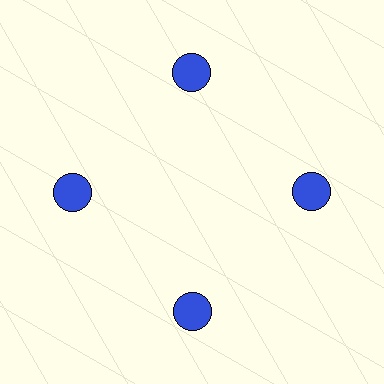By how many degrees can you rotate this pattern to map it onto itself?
The pattern maps onto itself every 90 degrees of rotation.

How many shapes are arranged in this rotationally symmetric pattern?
There are 4 shapes, arranged in 4 groups of 1.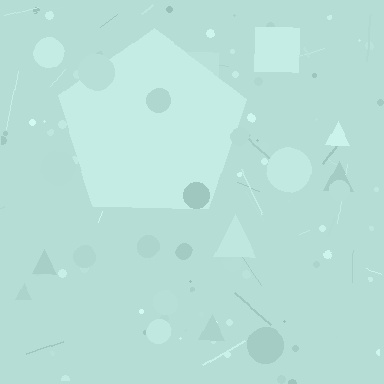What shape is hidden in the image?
A pentagon is hidden in the image.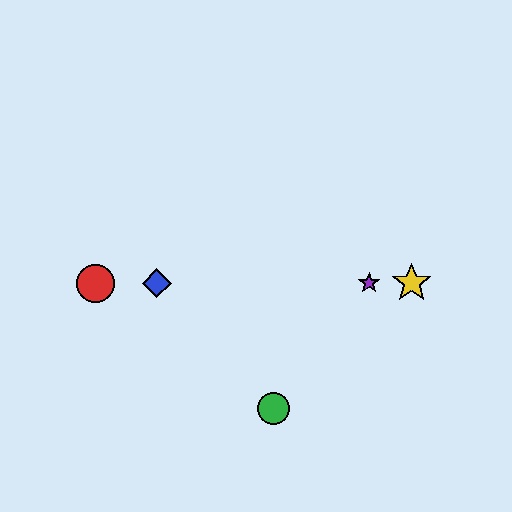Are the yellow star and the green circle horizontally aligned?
No, the yellow star is at y≈283 and the green circle is at y≈408.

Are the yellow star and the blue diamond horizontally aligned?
Yes, both are at y≈283.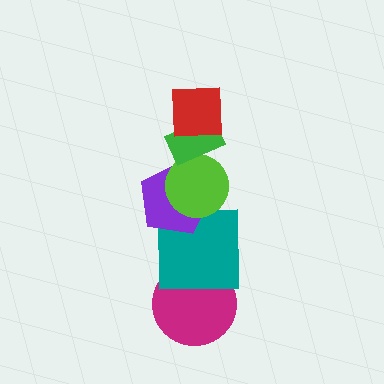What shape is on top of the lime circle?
The green rectangle is on top of the lime circle.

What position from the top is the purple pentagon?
The purple pentagon is 4th from the top.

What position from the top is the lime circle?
The lime circle is 3rd from the top.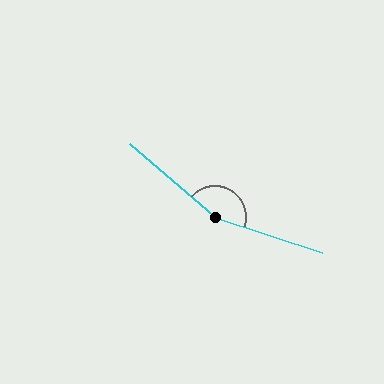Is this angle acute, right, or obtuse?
It is obtuse.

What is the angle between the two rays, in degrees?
Approximately 157 degrees.